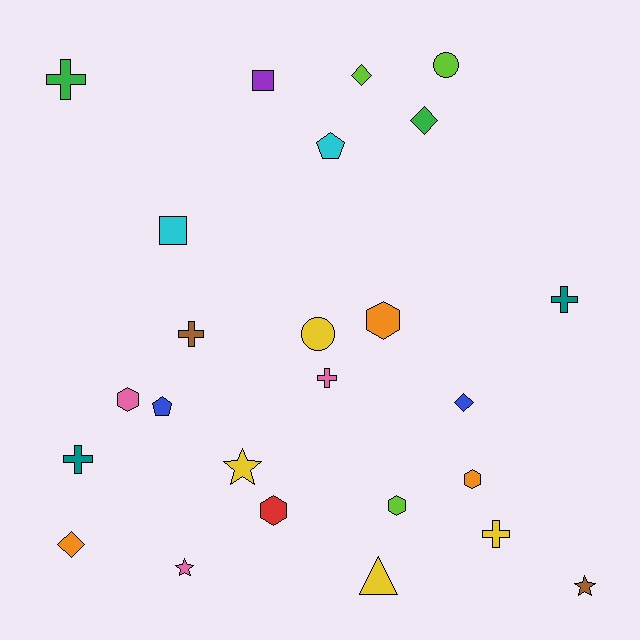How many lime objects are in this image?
There are 3 lime objects.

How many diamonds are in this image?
There are 4 diamonds.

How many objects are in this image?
There are 25 objects.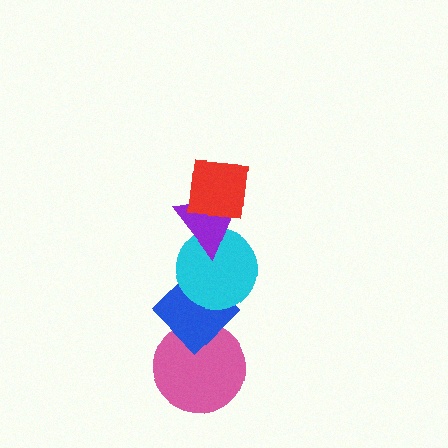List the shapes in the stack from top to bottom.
From top to bottom: the red square, the purple triangle, the cyan circle, the blue diamond, the pink circle.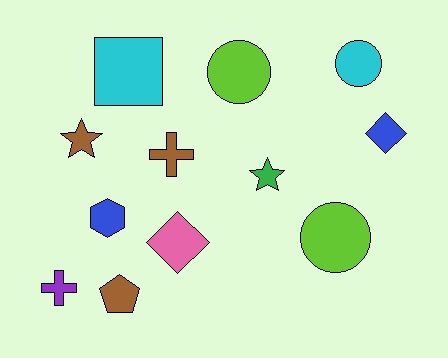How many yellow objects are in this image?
There are no yellow objects.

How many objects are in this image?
There are 12 objects.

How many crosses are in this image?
There are 2 crosses.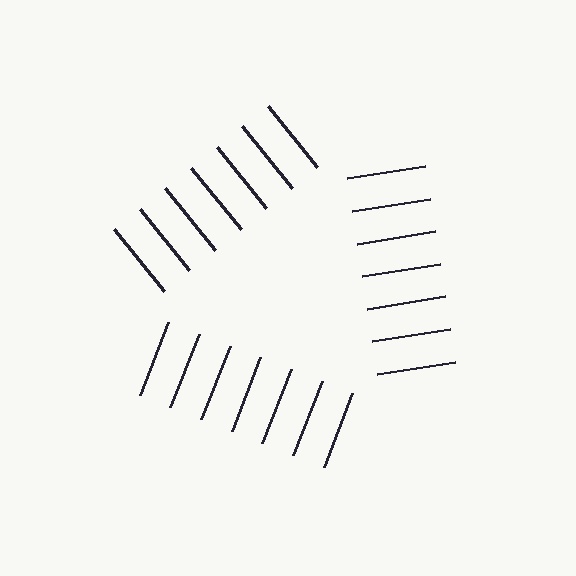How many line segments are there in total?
21 — 7 along each of the 3 edges.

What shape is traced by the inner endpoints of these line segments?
An illusory triangle — the line segments terminate on its edges but no continuous stroke is drawn.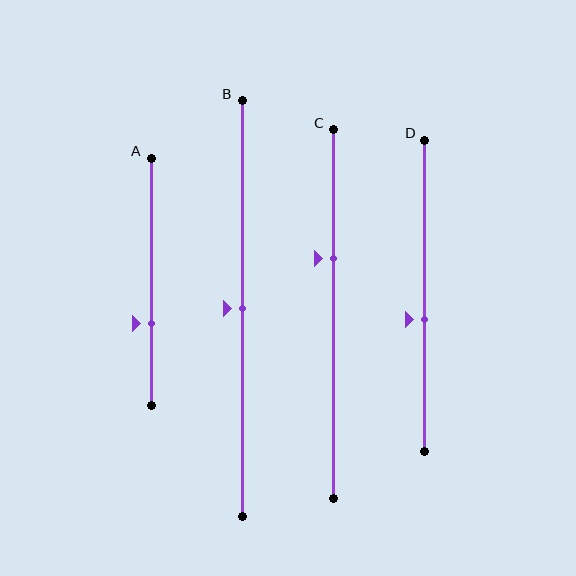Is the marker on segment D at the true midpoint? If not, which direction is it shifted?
No, the marker on segment D is shifted downward by about 7% of the segment length.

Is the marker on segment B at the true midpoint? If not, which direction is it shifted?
Yes, the marker on segment B is at the true midpoint.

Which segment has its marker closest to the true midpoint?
Segment B has its marker closest to the true midpoint.